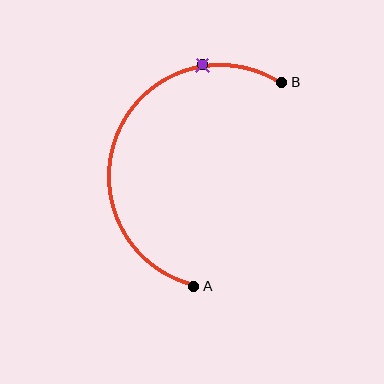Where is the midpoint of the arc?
The arc midpoint is the point on the curve farthest from the straight line joining A and B. It sits to the left of that line.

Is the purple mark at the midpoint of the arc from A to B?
No. The purple mark lies on the arc but is closer to endpoint B. The arc midpoint would be at the point on the curve equidistant along the arc from both A and B.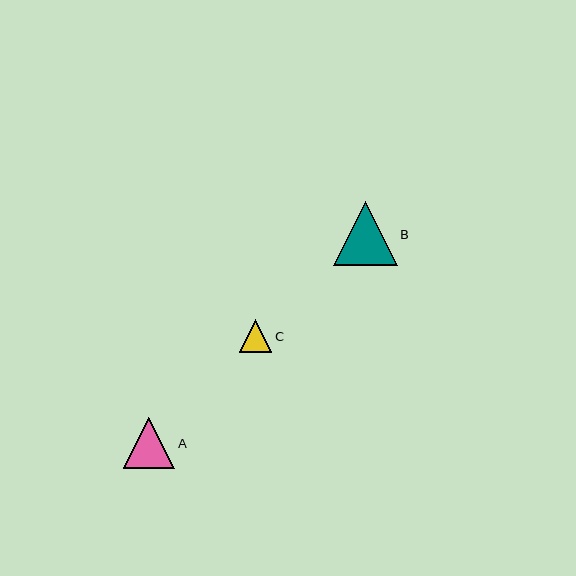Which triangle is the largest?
Triangle B is the largest with a size of approximately 64 pixels.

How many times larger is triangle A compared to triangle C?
Triangle A is approximately 1.6 times the size of triangle C.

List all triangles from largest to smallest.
From largest to smallest: B, A, C.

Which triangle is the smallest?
Triangle C is the smallest with a size of approximately 33 pixels.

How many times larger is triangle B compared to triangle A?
Triangle B is approximately 1.2 times the size of triangle A.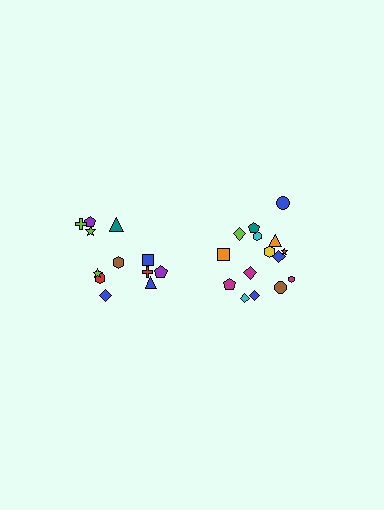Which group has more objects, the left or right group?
The right group.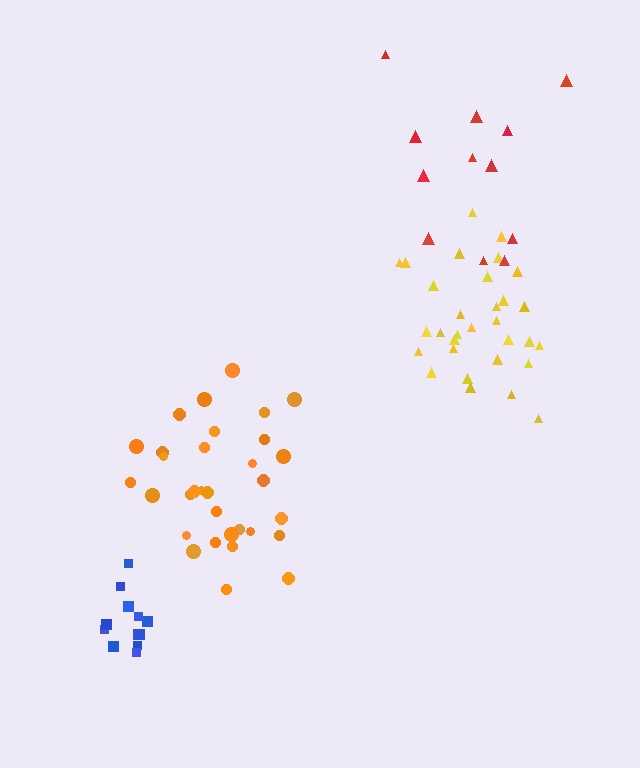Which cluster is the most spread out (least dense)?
Red.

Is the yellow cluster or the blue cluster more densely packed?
Blue.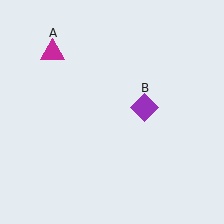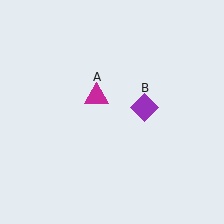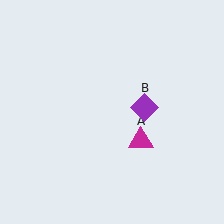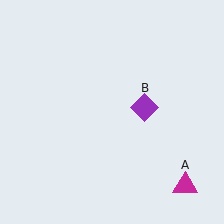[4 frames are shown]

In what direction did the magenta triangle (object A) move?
The magenta triangle (object A) moved down and to the right.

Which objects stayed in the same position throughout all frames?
Purple diamond (object B) remained stationary.